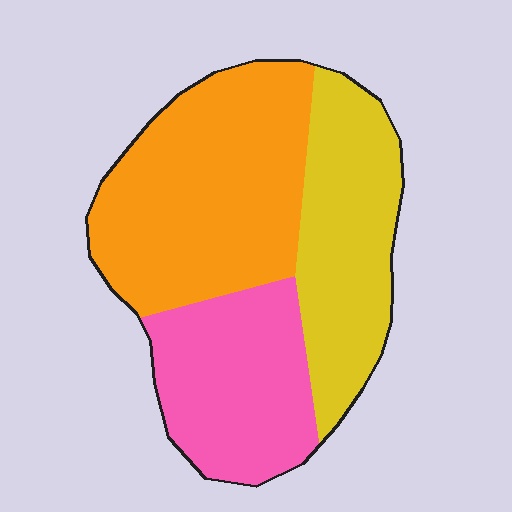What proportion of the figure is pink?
Pink takes up about one quarter (1/4) of the figure.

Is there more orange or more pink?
Orange.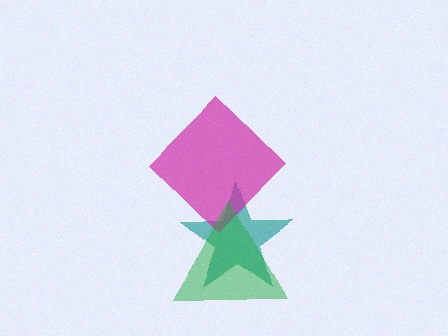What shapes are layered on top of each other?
The layered shapes are: a teal star, a magenta diamond, a green triangle.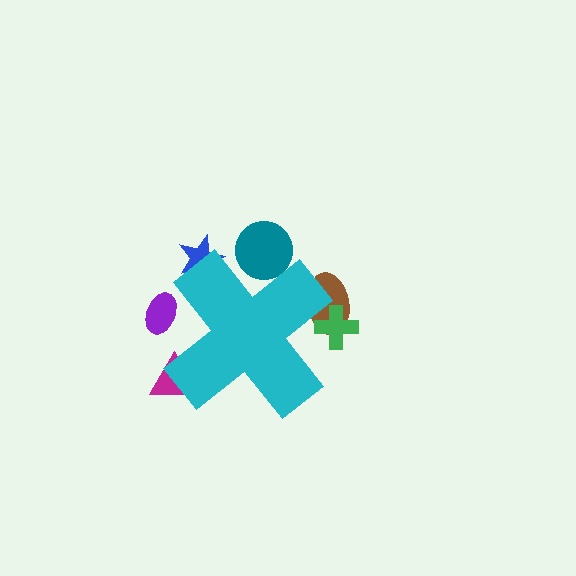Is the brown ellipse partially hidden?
Yes, the brown ellipse is partially hidden behind the cyan cross.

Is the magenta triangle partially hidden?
Yes, the magenta triangle is partially hidden behind the cyan cross.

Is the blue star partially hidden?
Yes, the blue star is partially hidden behind the cyan cross.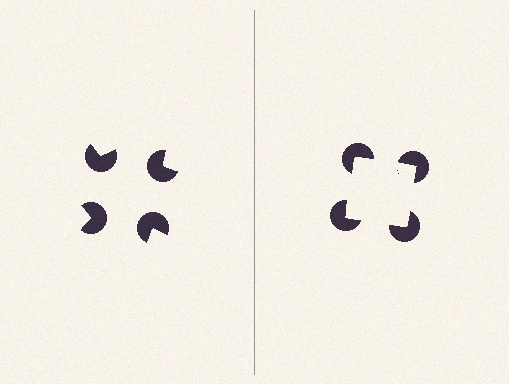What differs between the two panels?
The pac-man discs are positioned identically on both sides; only the wedge orientations differ. On the right they align to a square; on the left they are misaligned.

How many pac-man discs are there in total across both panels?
8 — 4 on each side.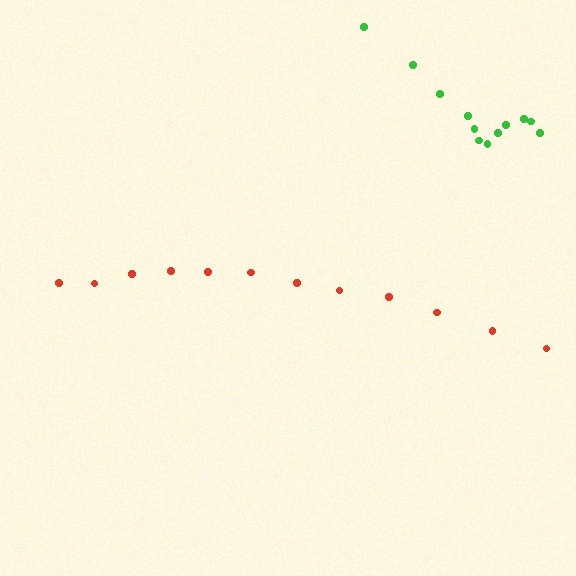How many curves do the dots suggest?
There are 2 distinct paths.